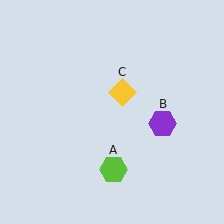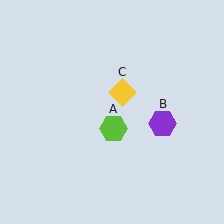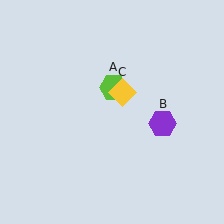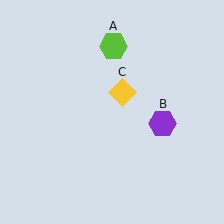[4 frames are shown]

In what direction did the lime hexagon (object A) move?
The lime hexagon (object A) moved up.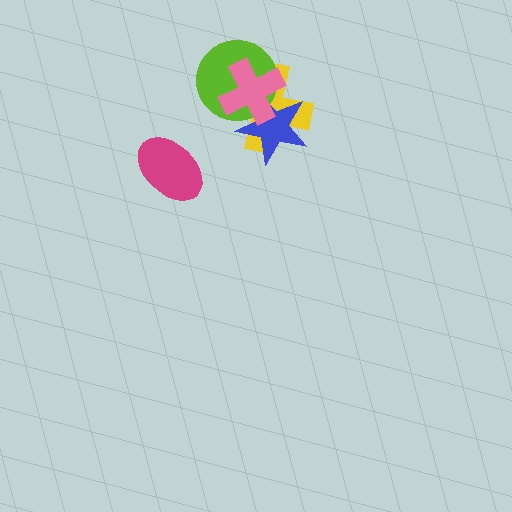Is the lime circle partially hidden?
Yes, it is partially covered by another shape.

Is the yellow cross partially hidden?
Yes, it is partially covered by another shape.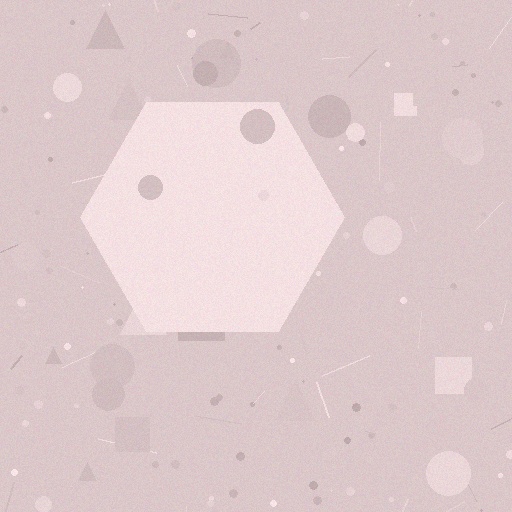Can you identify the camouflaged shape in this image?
The camouflaged shape is a hexagon.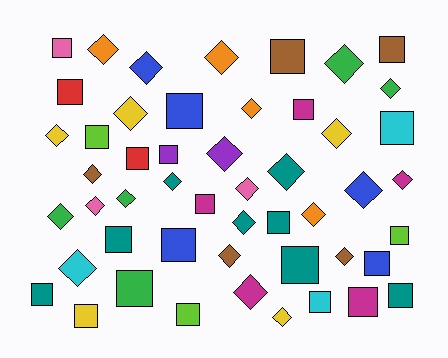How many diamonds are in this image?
There are 26 diamonds.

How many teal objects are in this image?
There are 8 teal objects.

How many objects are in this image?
There are 50 objects.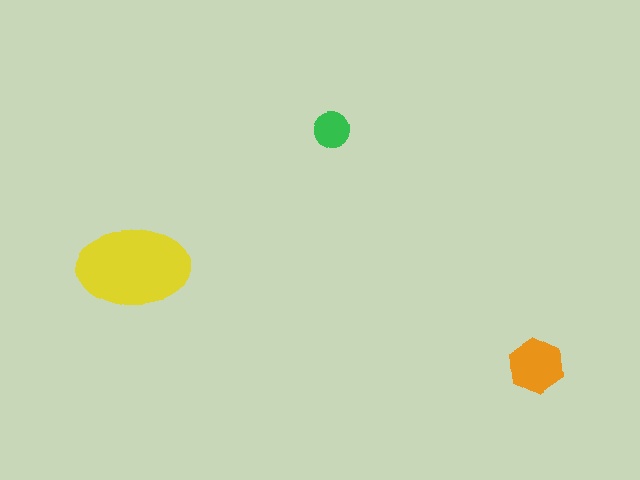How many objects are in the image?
There are 3 objects in the image.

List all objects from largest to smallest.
The yellow ellipse, the orange hexagon, the green circle.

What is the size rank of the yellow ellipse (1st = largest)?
1st.